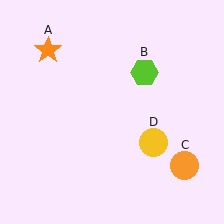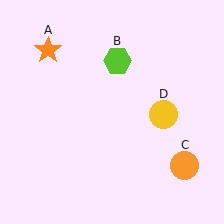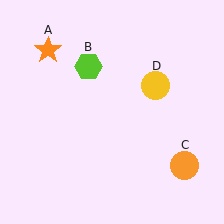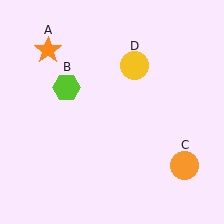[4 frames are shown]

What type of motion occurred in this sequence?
The lime hexagon (object B), yellow circle (object D) rotated counterclockwise around the center of the scene.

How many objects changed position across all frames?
2 objects changed position: lime hexagon (object B), yellow circle (object D).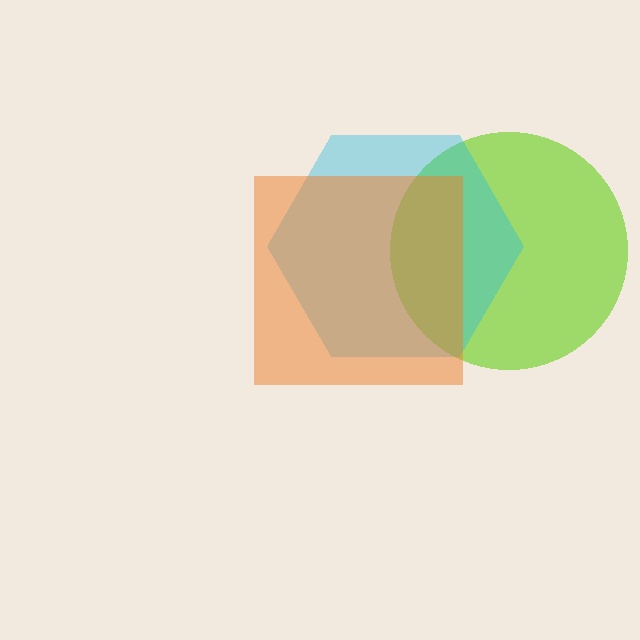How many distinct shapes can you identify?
There are 3 distinct shapes: a lime circle, a cyan hexagon, an orange square.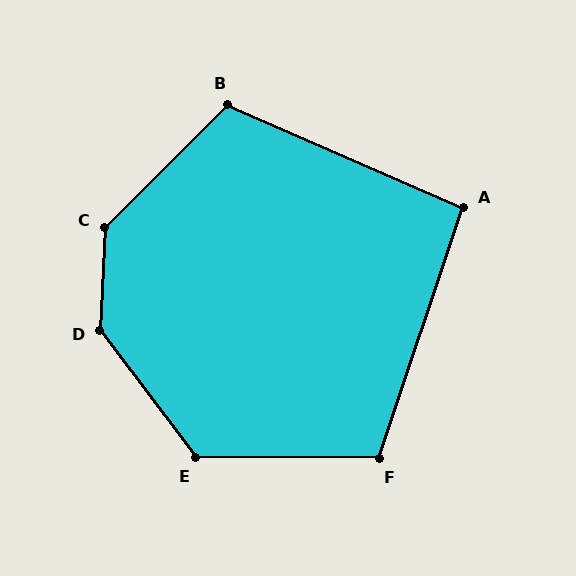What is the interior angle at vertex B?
Approximately 111 degrees (obtuse).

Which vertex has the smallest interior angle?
A, at approximately 95 degrees.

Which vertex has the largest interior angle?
D, at approximately 140 degrees.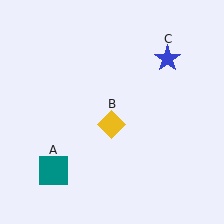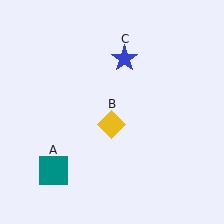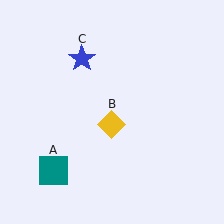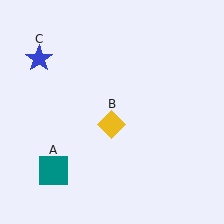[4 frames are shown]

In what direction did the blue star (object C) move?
The blue star (object C) moved left.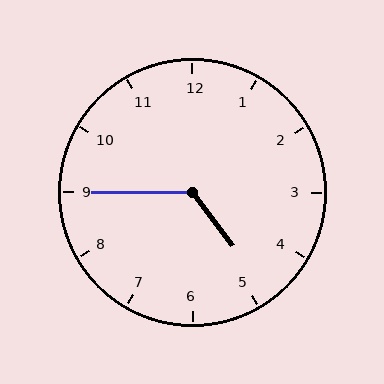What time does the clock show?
4:45.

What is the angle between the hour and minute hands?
Approximately 128 degrees.